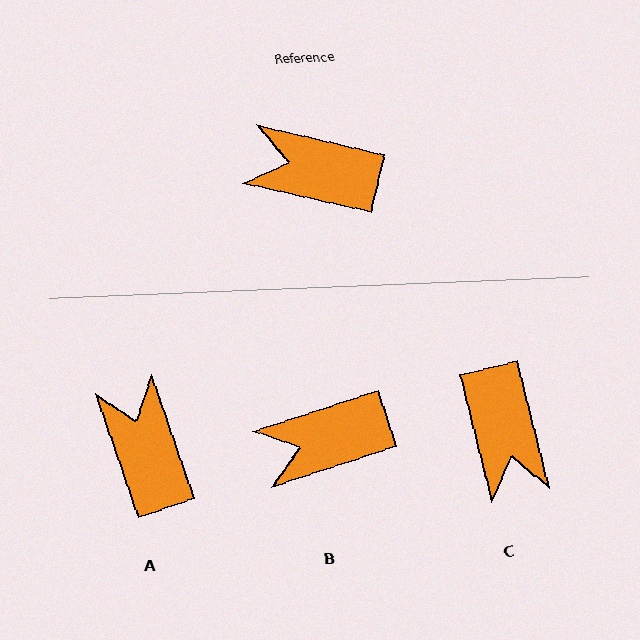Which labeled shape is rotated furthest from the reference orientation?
C, about 117 degrees away.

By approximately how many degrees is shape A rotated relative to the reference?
Approximately 58 degrees clockwise.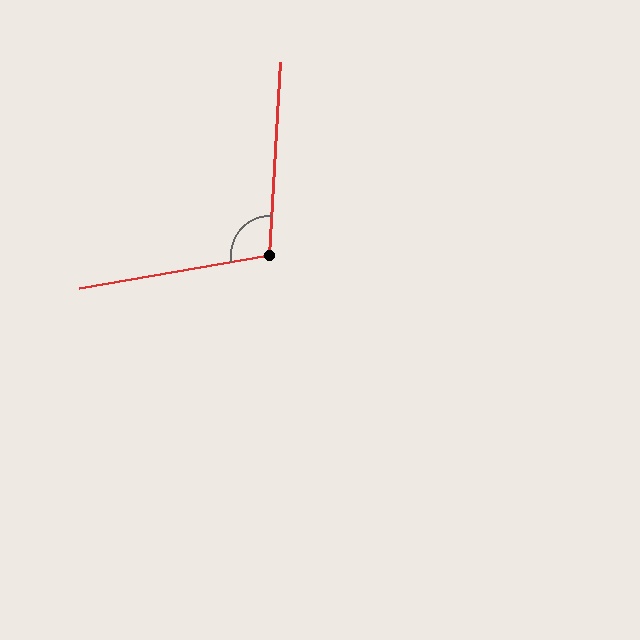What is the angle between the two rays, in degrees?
Approximately 103 degrees.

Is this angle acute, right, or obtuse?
It is obtuse.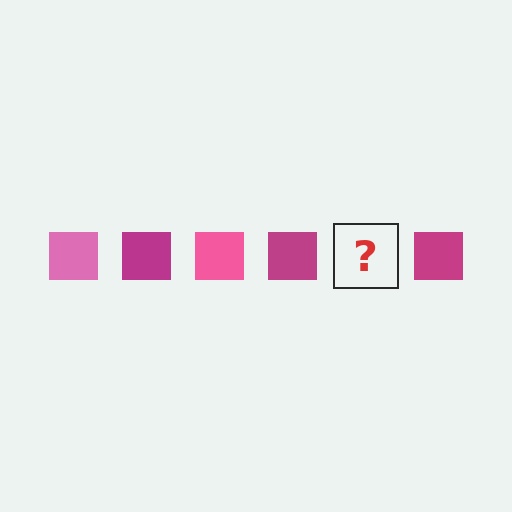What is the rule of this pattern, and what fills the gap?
The rule is that the pattern cycles through pink, magenta squares. The gap should be filled with a pink square.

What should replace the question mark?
The question mark should be replaced with a pink square.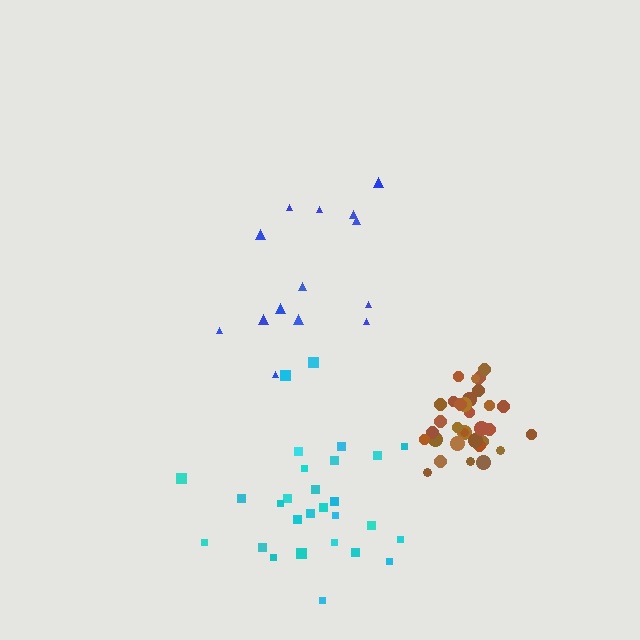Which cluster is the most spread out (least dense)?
Blue.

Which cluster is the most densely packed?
Brown.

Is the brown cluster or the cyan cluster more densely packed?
Brown.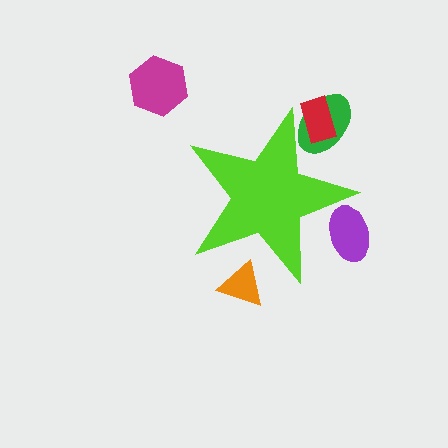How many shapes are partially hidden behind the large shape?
4 shapes are partially hidden.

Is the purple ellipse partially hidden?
Yes, the purple ellipse is partially hidden behind the lime star.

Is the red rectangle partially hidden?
Yes, the red rectangle is partially hidden behind the lime star.